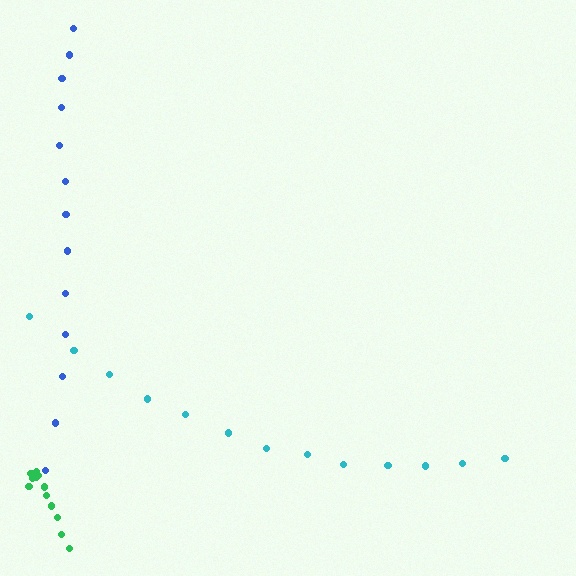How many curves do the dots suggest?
There are 3 distinct paths.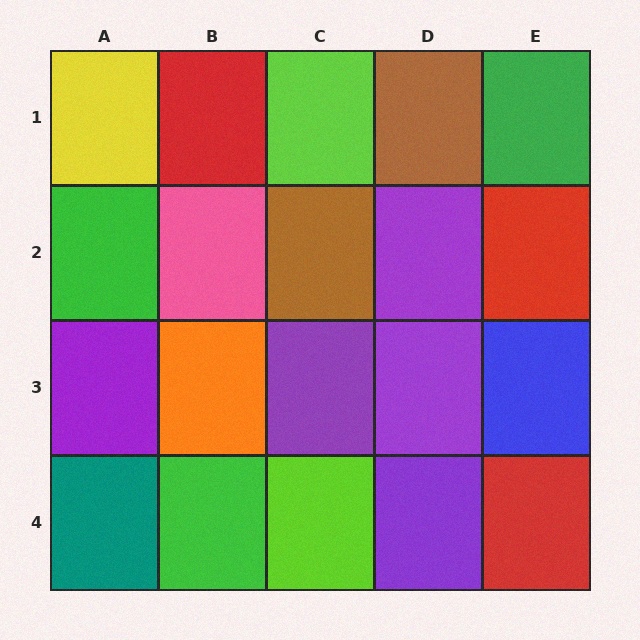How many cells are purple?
5 cells are purple.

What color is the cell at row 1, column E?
Green.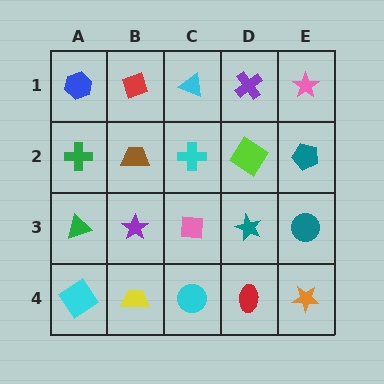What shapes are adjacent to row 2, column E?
A pink star (row 1, column E), a teal circle (row 3, column E), a lime diamond (row 2, column D).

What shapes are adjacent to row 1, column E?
A teal pentagon (row 2, column E), a purple cross (row 1, column D).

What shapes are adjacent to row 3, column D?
A lime diamond (row 2, column D), a red ellipse (row 4, column D), a pink square (row 3, column C), a teal circle (row 3, column E).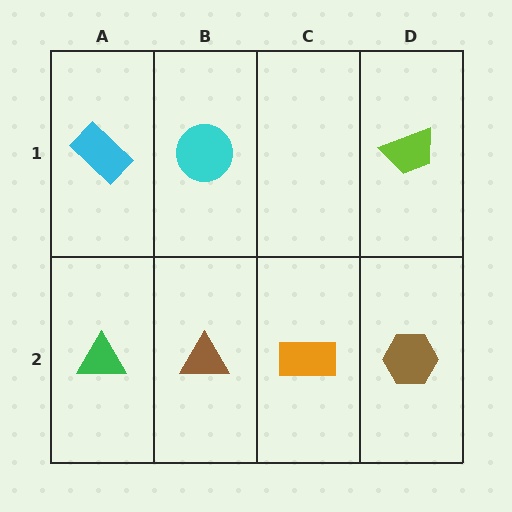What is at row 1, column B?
A cyan circle.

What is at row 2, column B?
A brown triangle.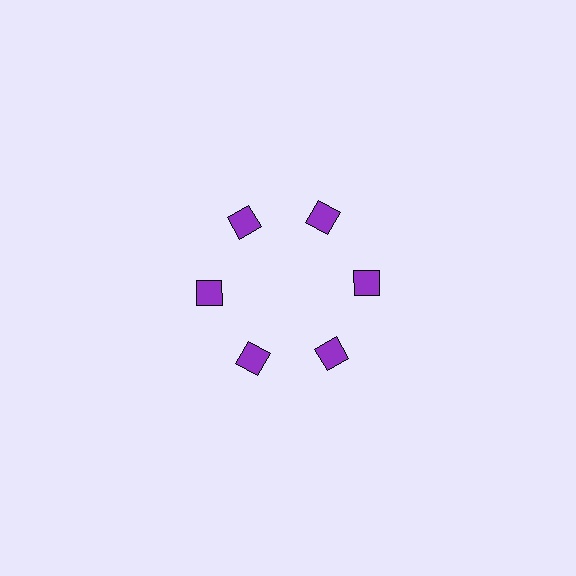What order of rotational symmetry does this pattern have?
This pattern has 6-fold rotational symmetry.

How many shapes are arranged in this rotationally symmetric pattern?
There are 6 shapes, arranged in 6 groups of 1.